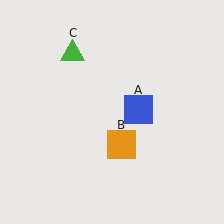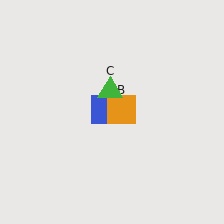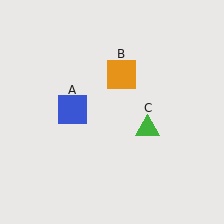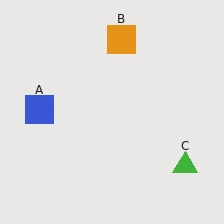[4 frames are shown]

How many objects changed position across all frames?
3 objects changed position: blue square (object A), orange square (object B), green triangle (object C).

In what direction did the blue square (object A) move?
The blue square (object A) moved left.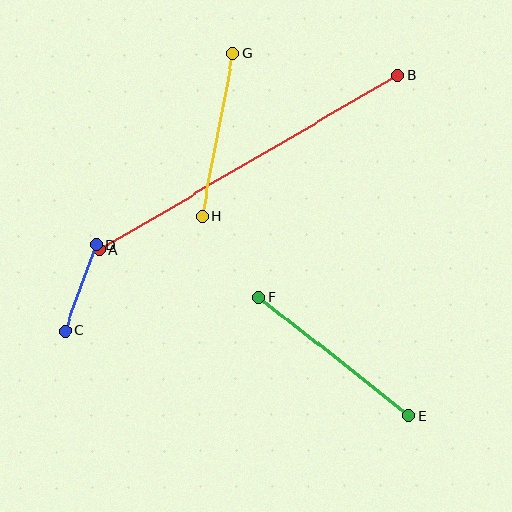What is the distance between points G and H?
The distance is approximately 166 pixels.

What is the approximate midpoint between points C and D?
The midpoint is at approximately (80, 288) pixels.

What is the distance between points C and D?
The distance is approximately 91 pixels.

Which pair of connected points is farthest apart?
Points A and B are farthest apart.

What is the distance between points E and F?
The distance is approximately 191 pixels.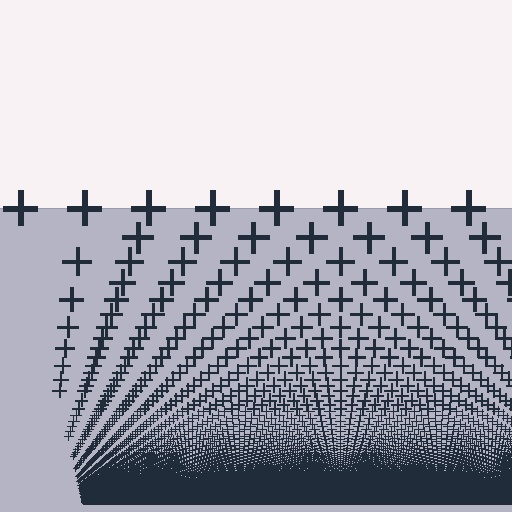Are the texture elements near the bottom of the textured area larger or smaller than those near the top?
Smaller. The gradient is inverted — elements near the bottom are smaller and denser.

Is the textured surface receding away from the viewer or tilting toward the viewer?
The surface appears to tilt toward the viewer. Texture elements get larger and sparser toward the top.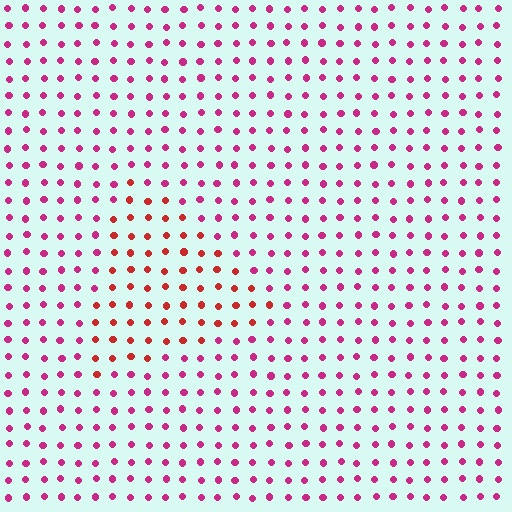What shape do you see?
I see a triangle.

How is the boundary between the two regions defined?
The boundary is defined purely by a slight shift in hue (about 35 degrees). Spacing, size, and orientation are identical on both sides.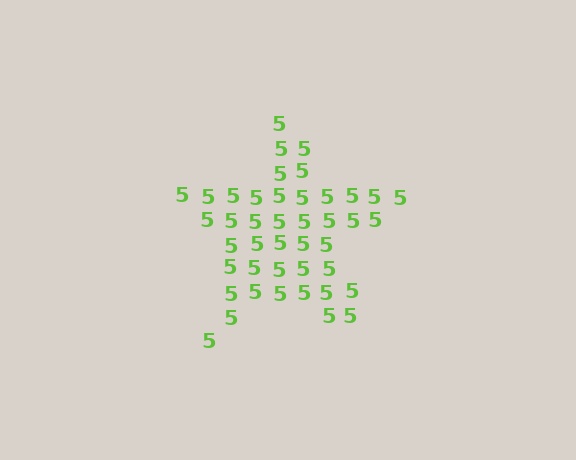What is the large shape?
The large shape is a star.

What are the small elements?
The small elements are digit 5's.